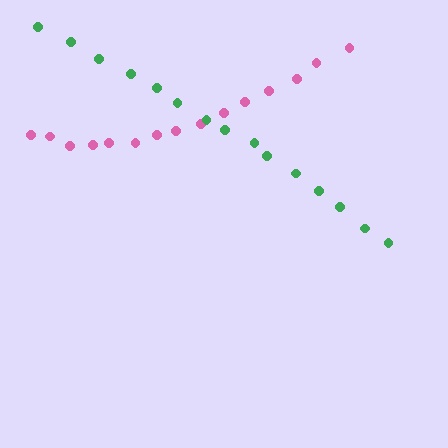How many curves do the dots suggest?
There are 2 distinct paths.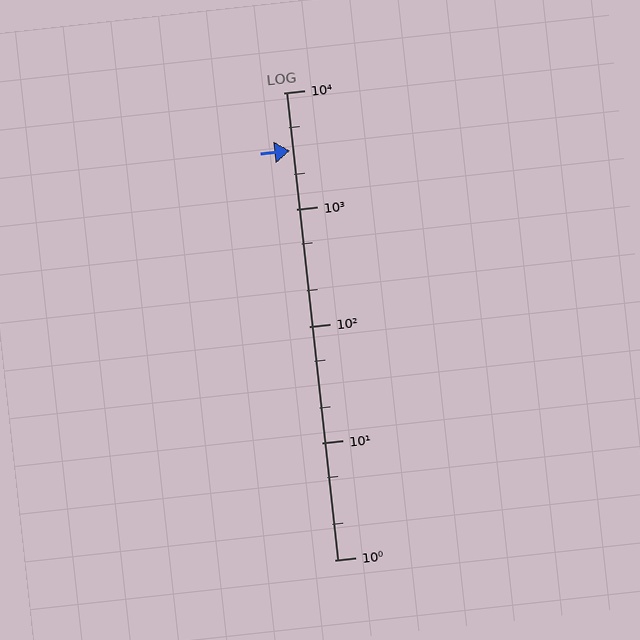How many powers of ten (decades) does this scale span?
The scale spans 4 decades, from 1 to 10000.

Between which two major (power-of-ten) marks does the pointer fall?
The pointer is between 1000 and 10000.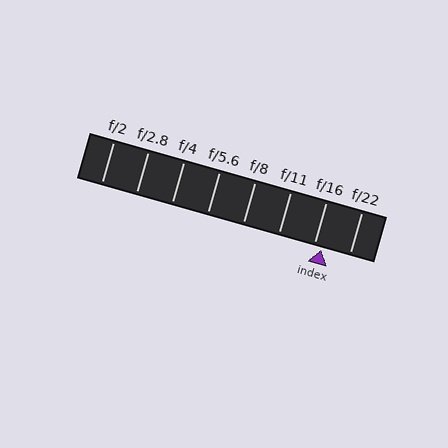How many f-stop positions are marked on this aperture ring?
There are 8 f-stop positions marked.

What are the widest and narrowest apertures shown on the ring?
The widest aperture shown is f/2 and the narrowest is f/22.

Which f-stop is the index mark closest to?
The index mark is closest to f/16.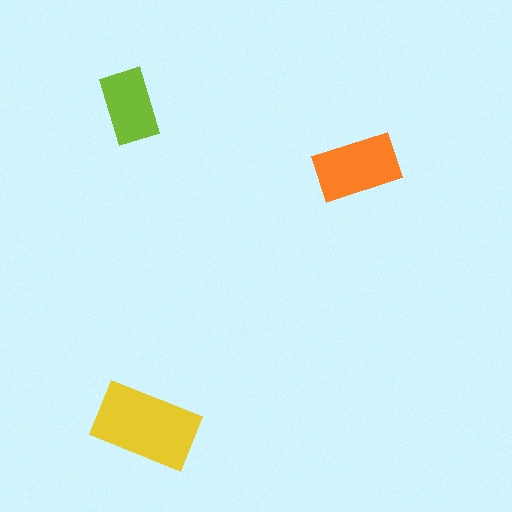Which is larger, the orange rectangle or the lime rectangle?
The orange one.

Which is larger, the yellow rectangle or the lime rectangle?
The yellow one.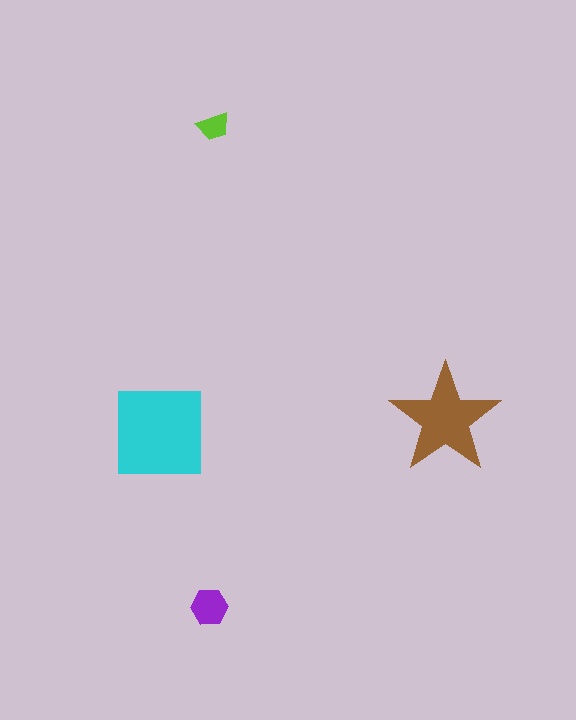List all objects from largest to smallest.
The cyan square, the brown star, the purple hexagon, the lime trapezoid.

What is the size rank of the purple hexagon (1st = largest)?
3rd.